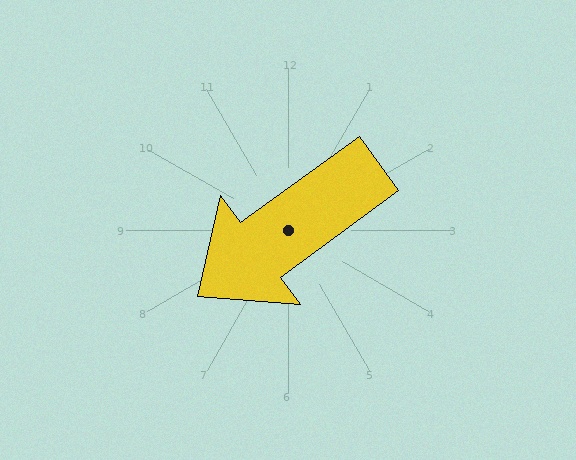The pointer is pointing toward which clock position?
Roughly 8 o'clock.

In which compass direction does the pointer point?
Southwest.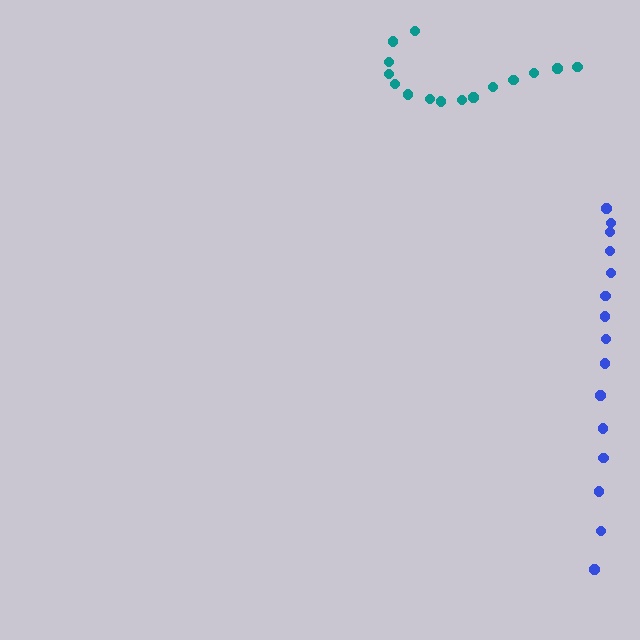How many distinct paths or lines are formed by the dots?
There are 2 distinct paths.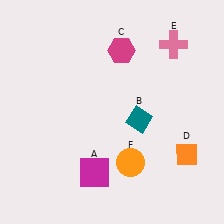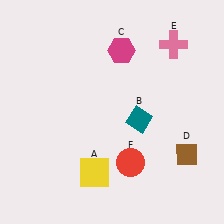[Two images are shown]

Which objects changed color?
A changed from magenta to yellow. D changed from orange to brown. F changed from orange to red.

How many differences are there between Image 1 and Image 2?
There are 3 differences between the two images.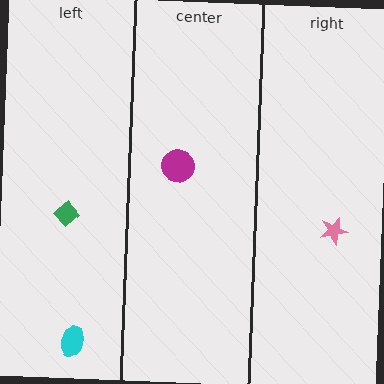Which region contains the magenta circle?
The center region.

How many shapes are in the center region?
1.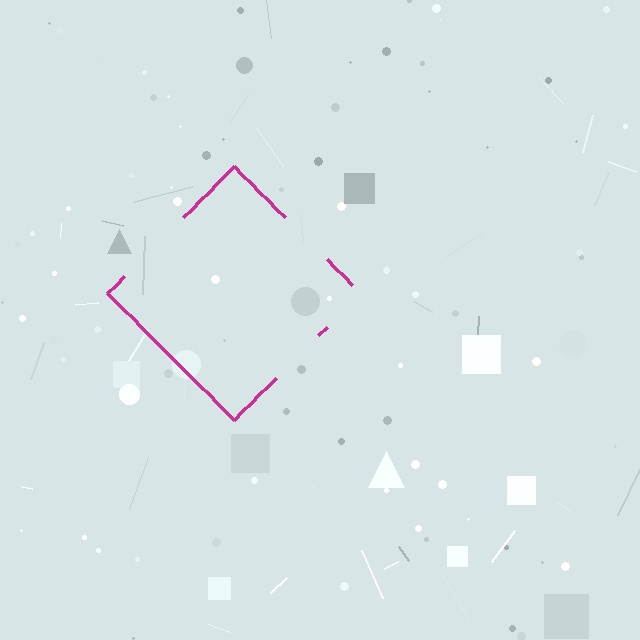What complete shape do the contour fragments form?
The contour fragments form a diamond.